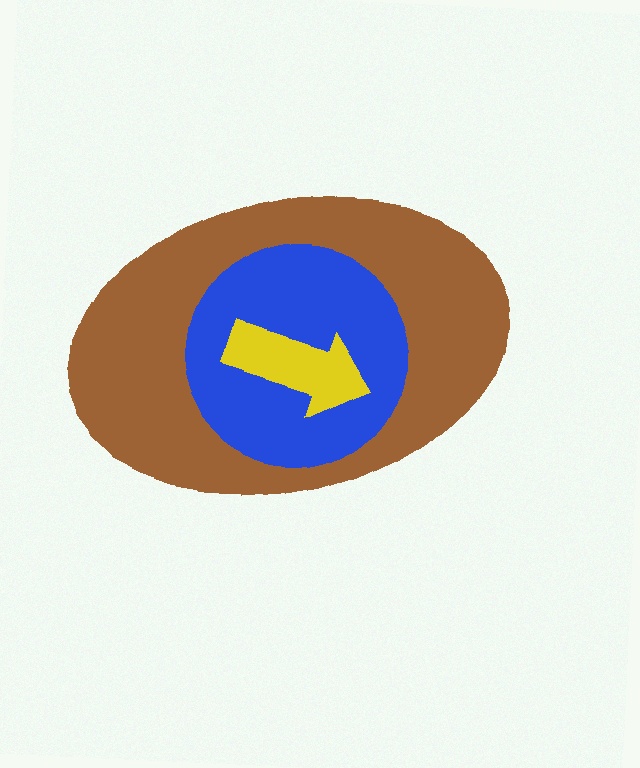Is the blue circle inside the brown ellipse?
Yes.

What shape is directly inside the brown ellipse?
The blue circle.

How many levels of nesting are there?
3.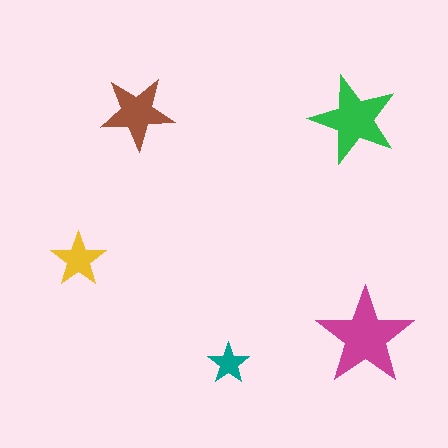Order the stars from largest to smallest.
the magenta one, the green one, the brown one, the yellow one, the teal one.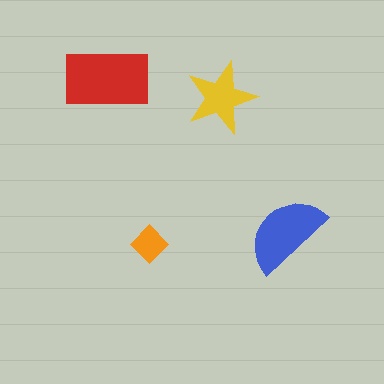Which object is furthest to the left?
The red rectangle is leftmost.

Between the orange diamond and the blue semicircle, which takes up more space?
The blue semicircle.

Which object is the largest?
The red rectangle.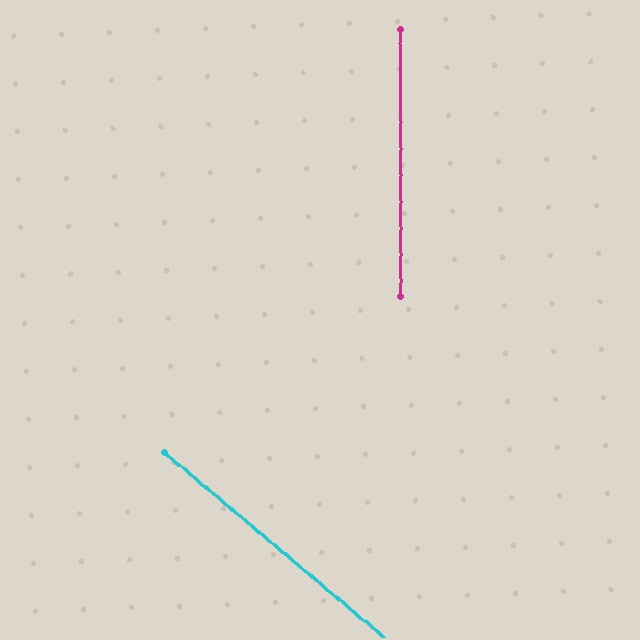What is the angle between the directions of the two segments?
Approximately 50 degrees.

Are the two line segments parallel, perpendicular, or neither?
Neither parallel nor perpendicular — they differ by about 50°.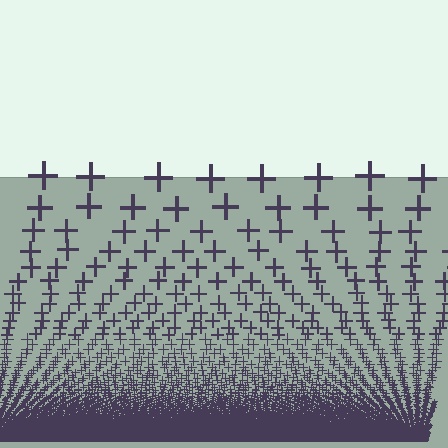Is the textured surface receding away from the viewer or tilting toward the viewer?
The surface appears to tilt toward the viewer. Texture elements get larger and sparser toward the top.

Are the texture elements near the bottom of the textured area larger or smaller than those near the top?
Smaller. The gradient is inverted — elements near the bottom are smaller and denser.